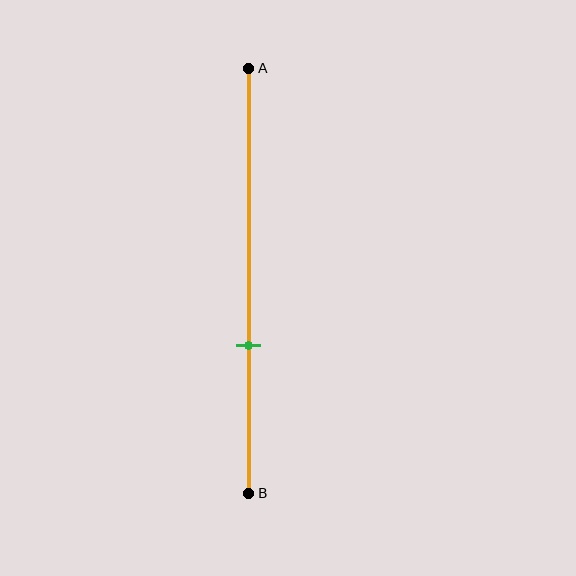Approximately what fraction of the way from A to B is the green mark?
The green mark is approximately 65% of the way from A to B.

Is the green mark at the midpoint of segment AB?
No, the mark is at about 65% from A, not at the 50% midpoint.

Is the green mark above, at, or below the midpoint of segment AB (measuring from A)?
The green mark is below the midpoint of segment AB.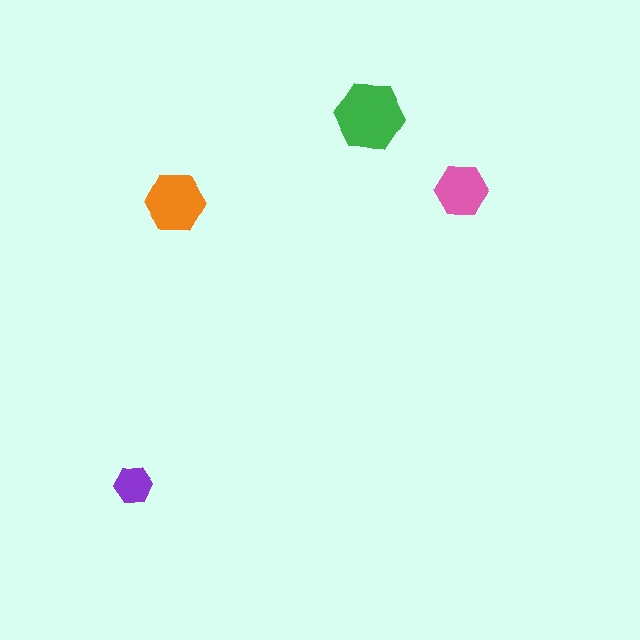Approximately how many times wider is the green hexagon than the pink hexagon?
About 1.5 times wider.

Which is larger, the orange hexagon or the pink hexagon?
The orange one.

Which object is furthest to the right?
The pink hexagon is rightmost.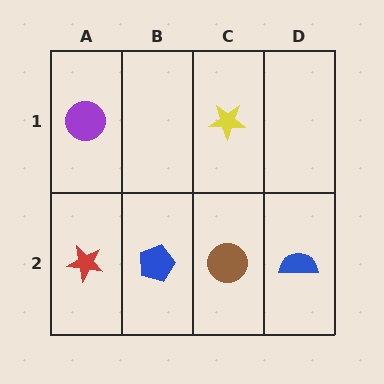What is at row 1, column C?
A yellow star.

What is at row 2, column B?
A blue pentagon.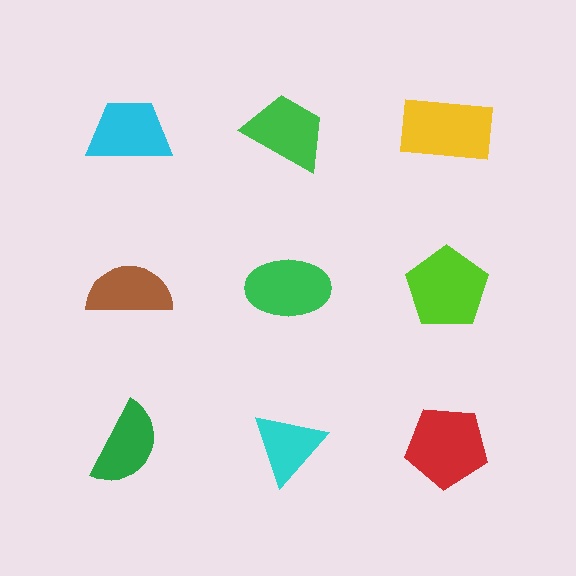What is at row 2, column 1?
A brown semicircle.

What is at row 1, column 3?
A yellow rectangle.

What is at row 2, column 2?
A green ellipse.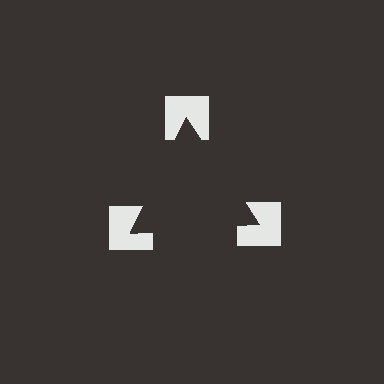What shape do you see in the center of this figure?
An illusory triangle — its edges are inferred from the aligned wedge cuts in the notched squares, not physically drawn.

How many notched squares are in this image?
There are 3 — one at each vertex of the illusory triangle.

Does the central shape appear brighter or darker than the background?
It typically appears slightly darker than the background, even though no actual brightness change is drawn.